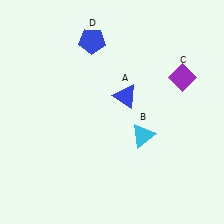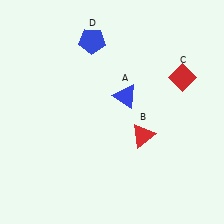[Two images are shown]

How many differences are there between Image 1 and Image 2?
There are 2 differences between the two images.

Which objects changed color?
B changed from cyan to red. C changed from purple to red.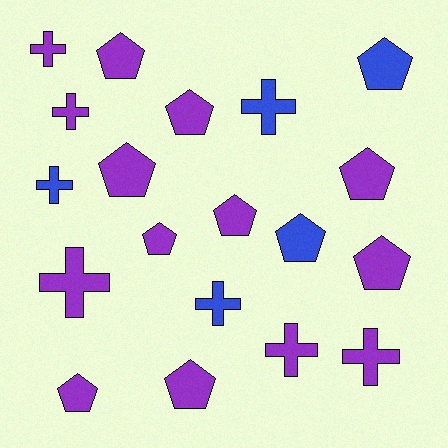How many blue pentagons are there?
There are 2 blue pentagons.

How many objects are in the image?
There are 19 objects.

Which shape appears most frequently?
Pentagon, with 11 objects.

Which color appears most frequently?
Purple, with 14 objects.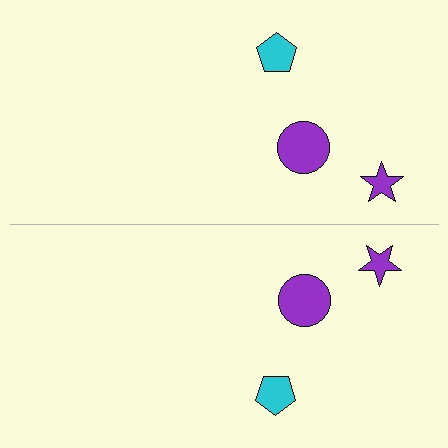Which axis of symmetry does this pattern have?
The pattern has a horizontal axis of symmetry running through the center of the image.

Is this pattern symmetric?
Yes, this pattern has bilateral (reflection) symmetry.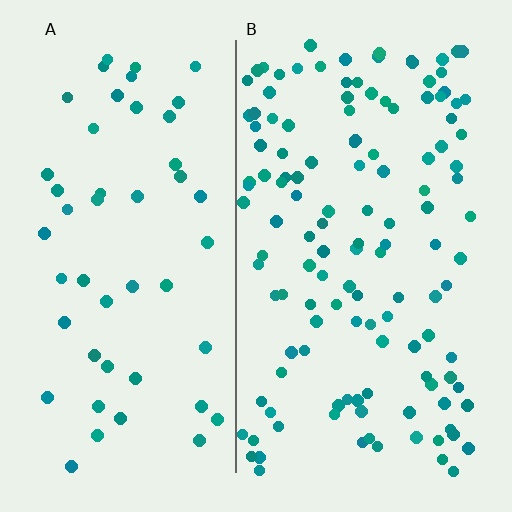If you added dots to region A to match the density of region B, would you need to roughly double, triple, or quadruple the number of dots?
Approximately triple.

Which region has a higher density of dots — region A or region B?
B (the right).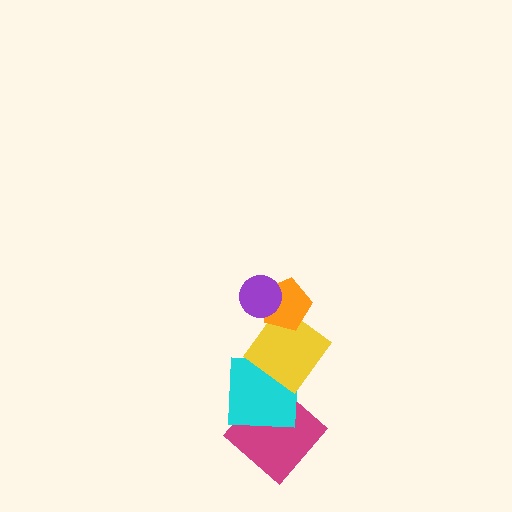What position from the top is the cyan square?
The cyan square is 4th from the top.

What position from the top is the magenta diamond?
The magenta diamond is 5th from the top.